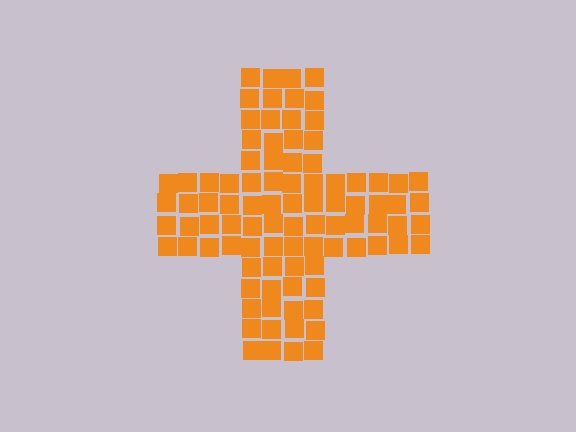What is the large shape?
The large shape is a cross.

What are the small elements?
The small elements are squares.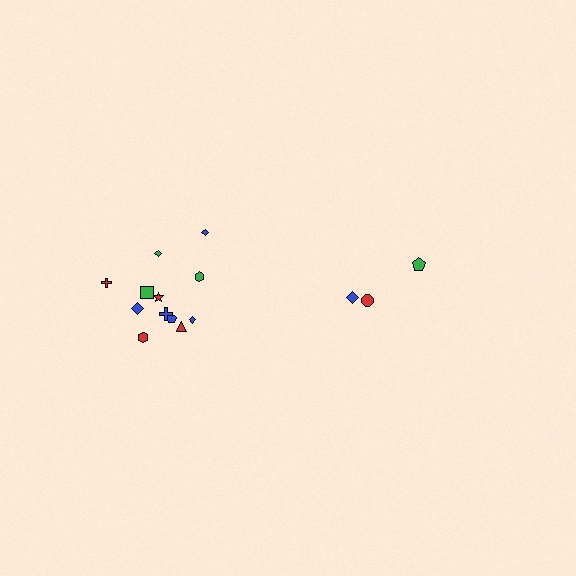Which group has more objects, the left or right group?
The left group.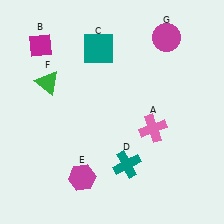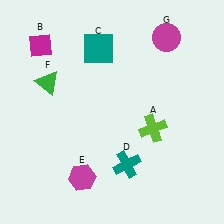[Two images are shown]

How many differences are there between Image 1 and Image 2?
There is 1 difference between the two images.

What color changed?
The cross (A) changed from pink in Image 1 to lime in Image 2.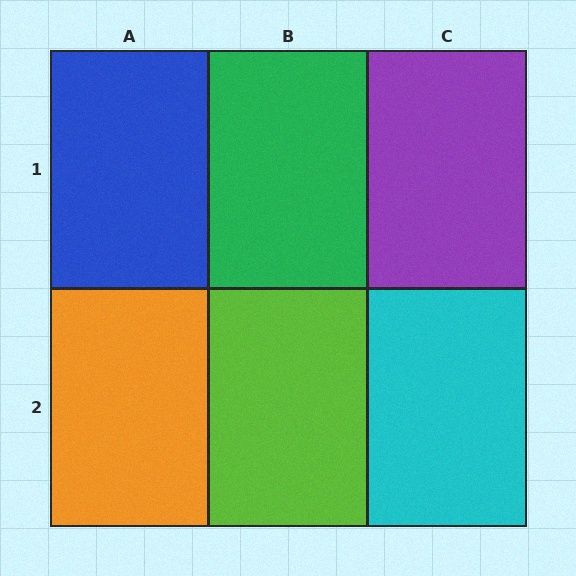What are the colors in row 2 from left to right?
Orange, lime, cyan.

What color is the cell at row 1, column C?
Purple.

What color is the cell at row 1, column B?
Green.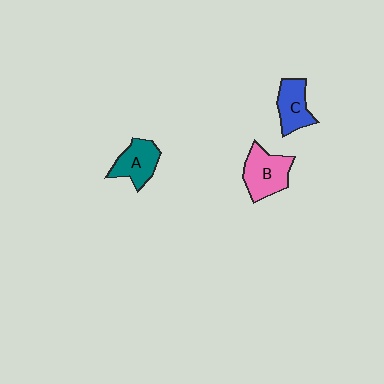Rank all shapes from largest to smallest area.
From largest to smallest: B (pink), A (teal), C (blue).